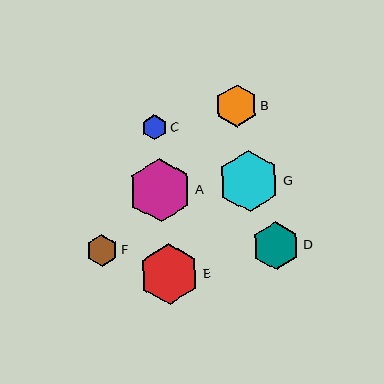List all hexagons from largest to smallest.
From largest to smallest: A, G, E, D, B, F, C.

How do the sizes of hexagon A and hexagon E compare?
Hexagon A and hexagon E are approximately the same size.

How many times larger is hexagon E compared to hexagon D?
Hexagon E is approximately 1.3 times the size of hexagon D.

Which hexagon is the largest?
Hexagon A is the largest with a size of approximately 63 pixels.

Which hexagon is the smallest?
Hexagon C is the smallest with a size of approximately 25 pixels.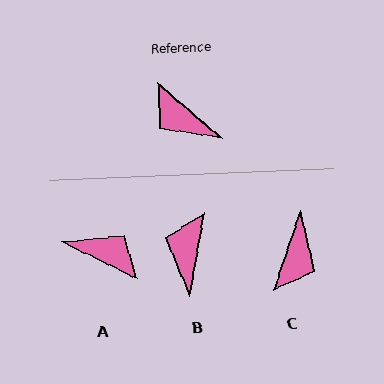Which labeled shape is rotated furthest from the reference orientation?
A, about 165 degrees away.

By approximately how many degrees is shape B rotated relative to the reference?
Approximately 60 degrees clockwise.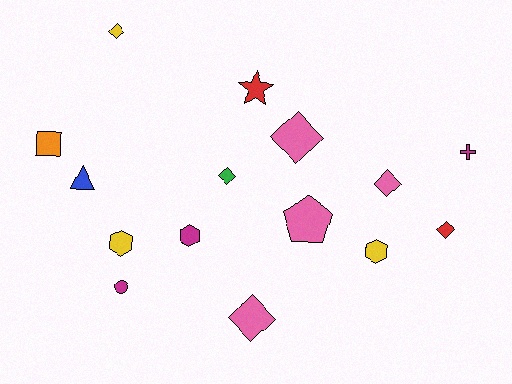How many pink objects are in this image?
There are 4 pink objects.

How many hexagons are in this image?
There are 3 hexagons.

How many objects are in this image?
There are 15 objects.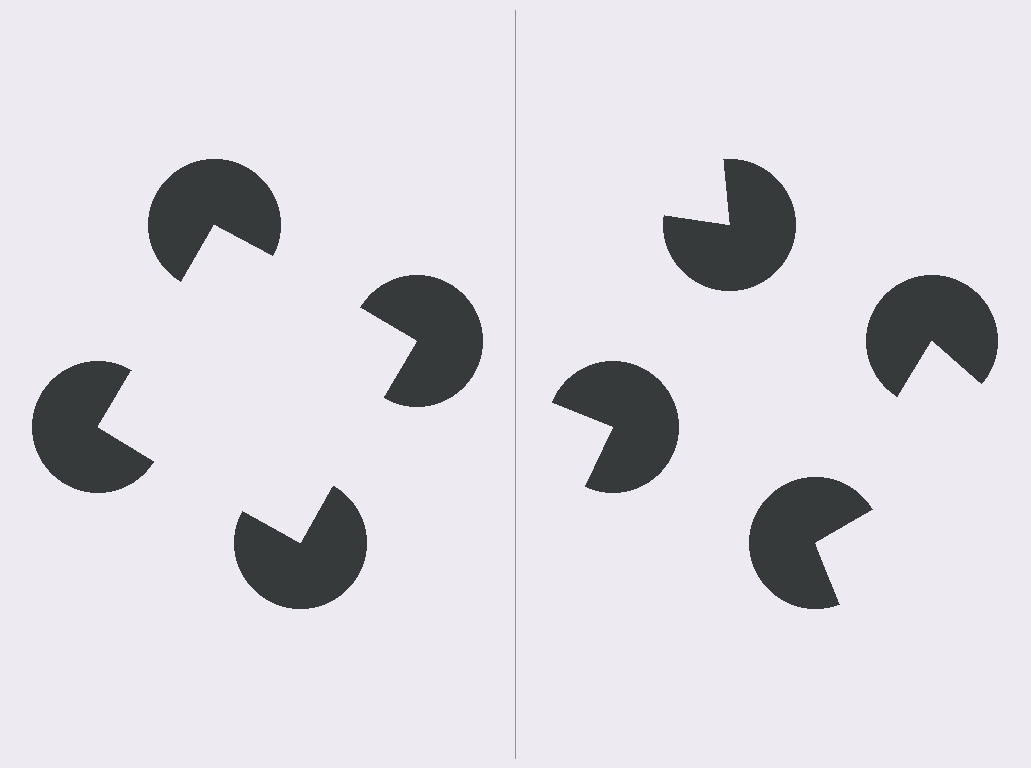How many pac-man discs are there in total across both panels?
8 — 4 on each side.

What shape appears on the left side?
An illusory square.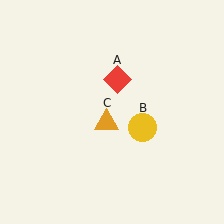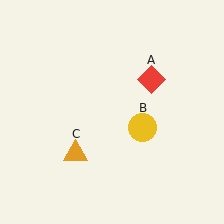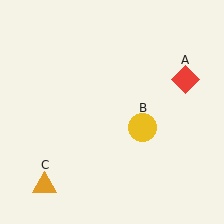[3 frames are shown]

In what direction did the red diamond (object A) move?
The red diamond (object A) moved right.